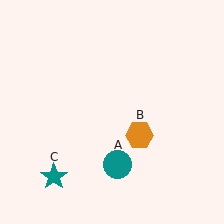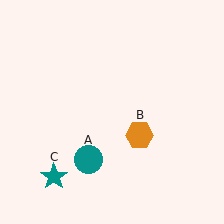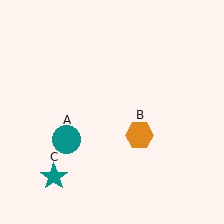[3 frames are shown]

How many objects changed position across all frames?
1 object changed position: teal circle (object A).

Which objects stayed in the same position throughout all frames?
Orange hexagon (object B) and teal star (object C) remained stationary.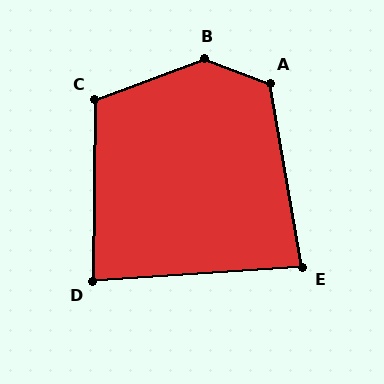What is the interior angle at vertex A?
Approximately 121 degrees (obtuse).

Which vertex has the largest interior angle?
B, at approximately 139 degrees.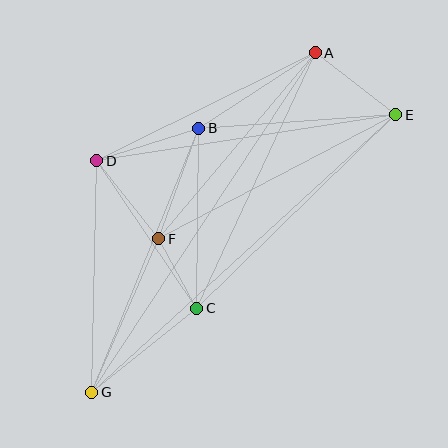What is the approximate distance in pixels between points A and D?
The distance between A and D is approximately 244 pixels.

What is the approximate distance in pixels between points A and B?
The distance between A and B is approximately 139 pixels.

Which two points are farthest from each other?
Points E and G are farthest from each other.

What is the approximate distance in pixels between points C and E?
The distance between C and E is approximately 278 pixels.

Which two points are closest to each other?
Points C and F are closest to each other.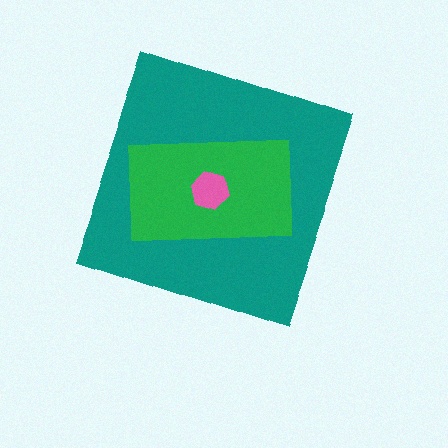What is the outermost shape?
The teal diamond.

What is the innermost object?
The pink hexagon.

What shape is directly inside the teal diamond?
The green rectangle.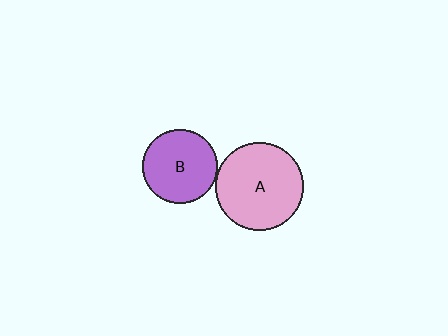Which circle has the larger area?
Circle A (pink).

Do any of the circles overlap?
No, none of the circles overlap.